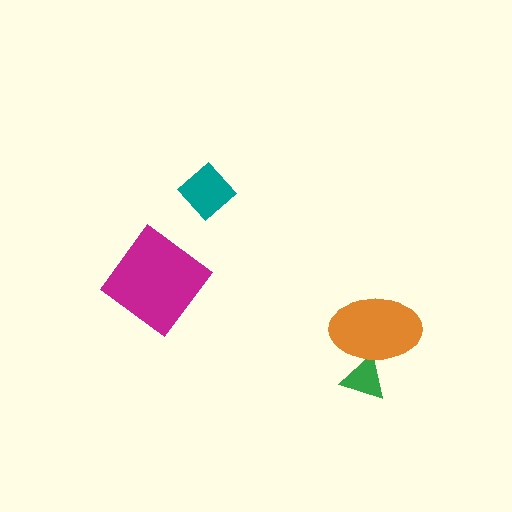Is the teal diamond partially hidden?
No, no other shape covers it.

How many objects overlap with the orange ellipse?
1 object overlaps with the orange ellipse.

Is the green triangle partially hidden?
Yes, it is partially covered by another shape.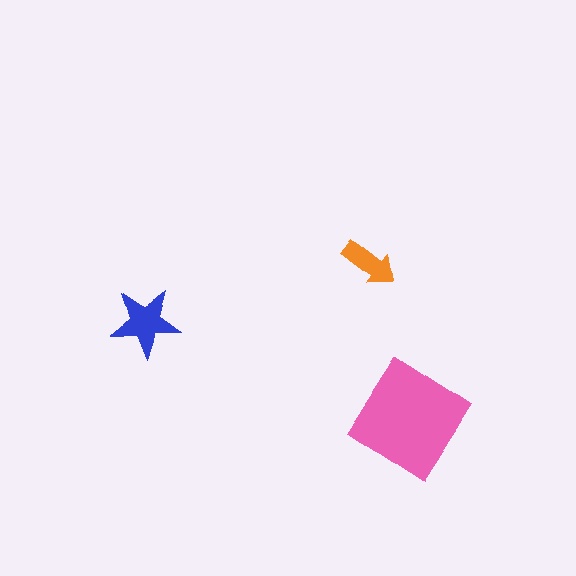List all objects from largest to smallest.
The pink diamond, the blue star, the orange arrow.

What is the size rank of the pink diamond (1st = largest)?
1st.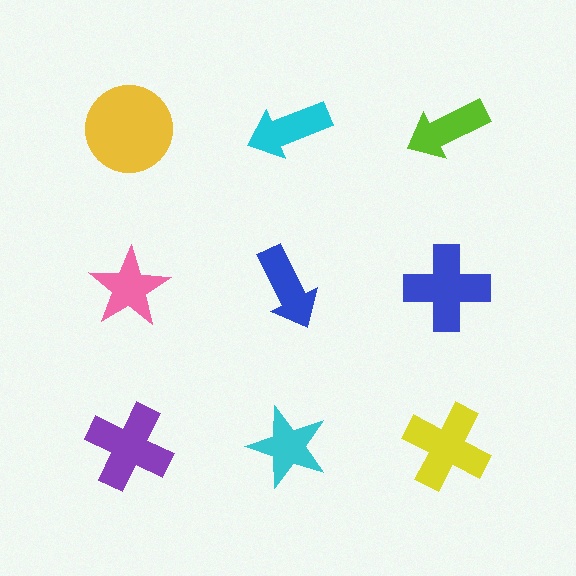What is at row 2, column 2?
A blue arrow.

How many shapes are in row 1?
3 shapes.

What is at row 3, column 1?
A purple cross.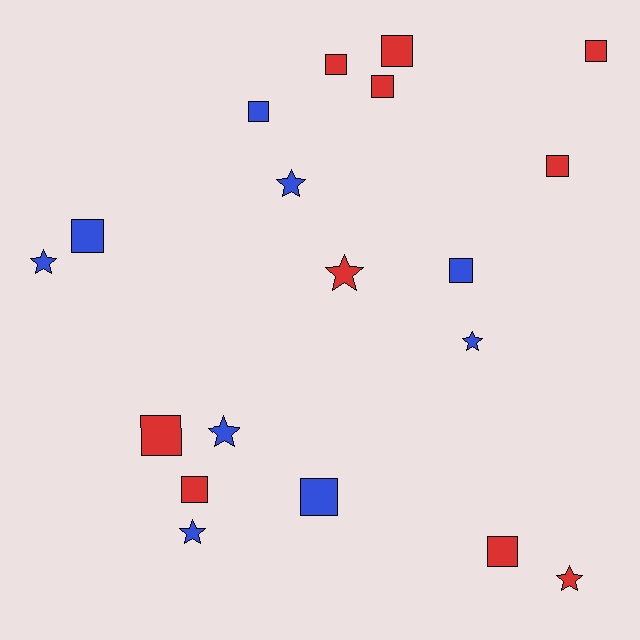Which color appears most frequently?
Red, with 10 objects.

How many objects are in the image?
There are 19 objects.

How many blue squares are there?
There are 4 blue squares.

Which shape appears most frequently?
Square, with 12 objects.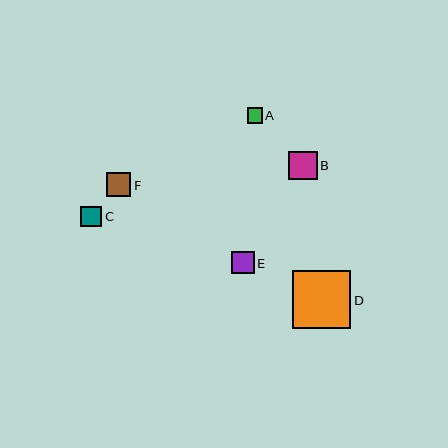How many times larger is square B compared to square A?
Square B is approximately 1.9 times the size of square A.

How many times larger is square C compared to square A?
Square C is approximately 1.4 times the size of square A.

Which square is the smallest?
Square A is the smallest with a size of approximately 15 pixels.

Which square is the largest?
Square D is the largest with a size of approximately 58 pixels.